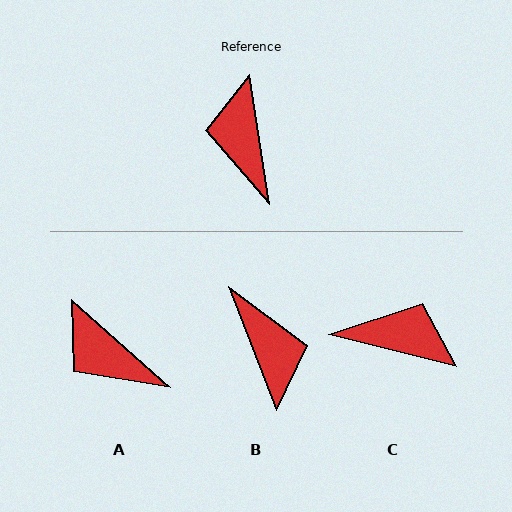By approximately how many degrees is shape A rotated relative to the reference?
Approximately 40 degrees counter-clockwise.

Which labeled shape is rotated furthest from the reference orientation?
B, about 167 degrees away.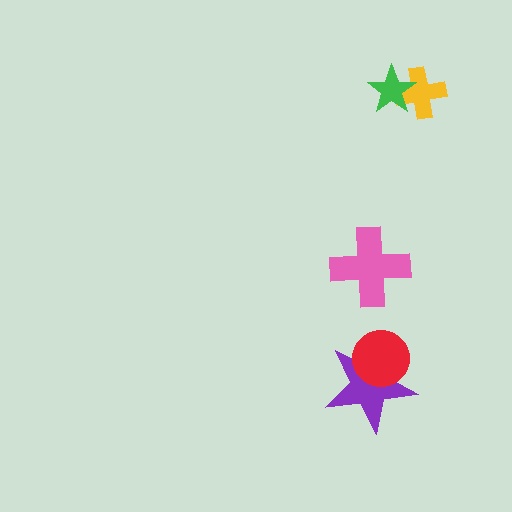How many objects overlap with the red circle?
1 object overlaps with the red circle.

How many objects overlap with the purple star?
1 object overlaps with the purple star.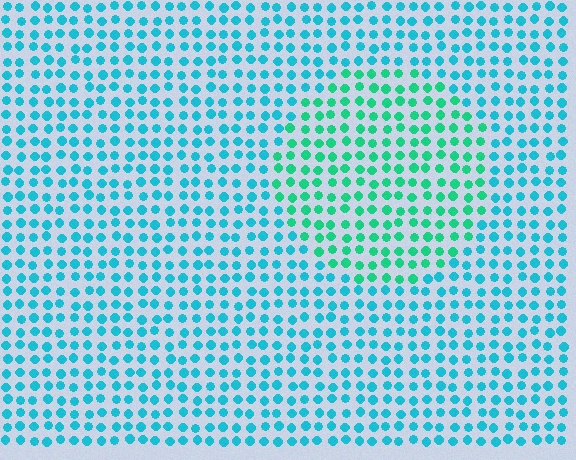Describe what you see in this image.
The image is filled with small cyan elements in a uniform arrangement. A circle-shaped region is visible where the elements are tinted to a slightly different hue, forming a subtle color boundary.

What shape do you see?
I see a circle.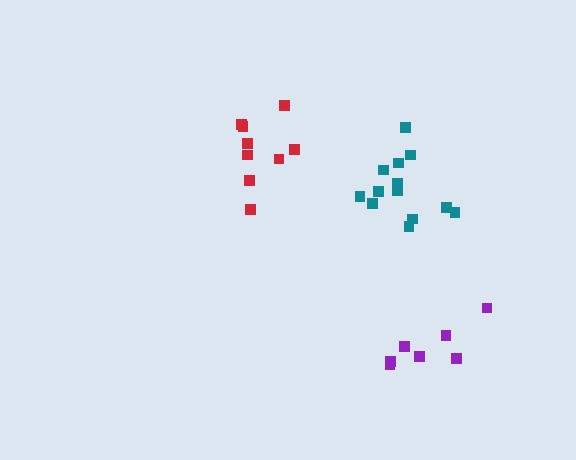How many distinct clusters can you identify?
There are 3 distinct clusters.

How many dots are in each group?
Group 1: 13 dots, Group 2: 7 dots, Group 3: 9 dots (29 total).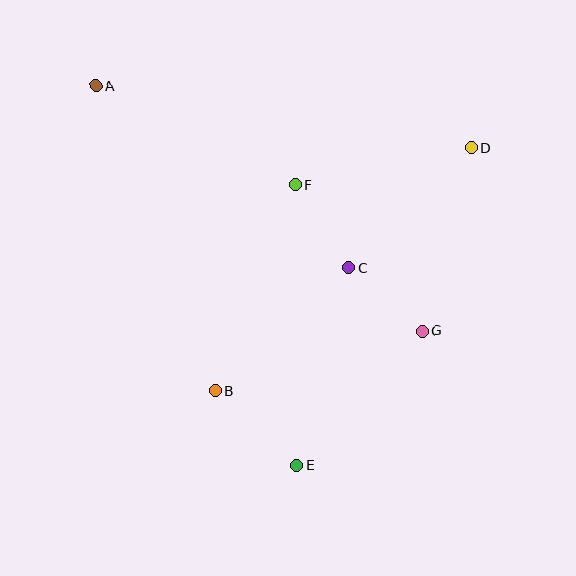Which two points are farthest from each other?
Points A and E are farthest from each other.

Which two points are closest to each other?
Points C and G are closest to each other.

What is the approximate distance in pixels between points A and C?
The distance between A and C is approximately 311 pixels.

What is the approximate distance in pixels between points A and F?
The distance between A and F is approximately 223 pixels.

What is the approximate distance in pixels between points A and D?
The distance between A and D is approximately 380 pixels.